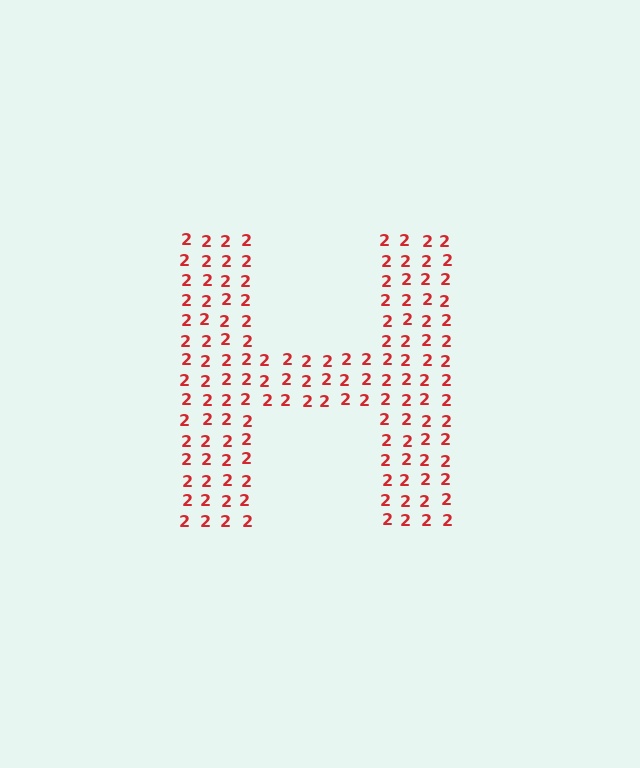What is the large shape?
The large shape is the letter H.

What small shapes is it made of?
It is made of small digit 2's.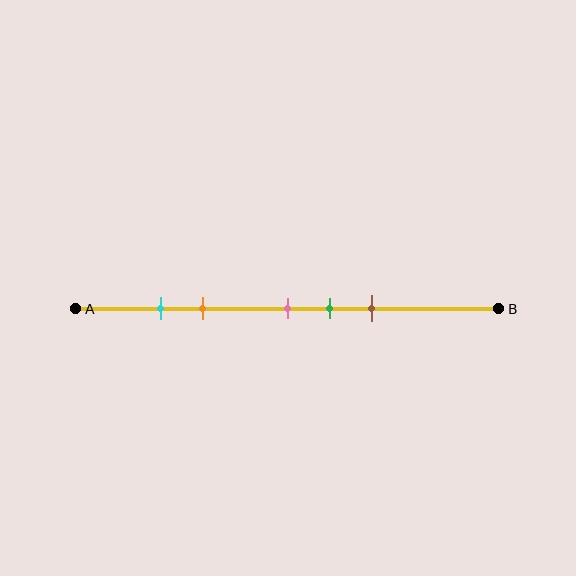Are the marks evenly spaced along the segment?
No, the marks are not evenly spaced.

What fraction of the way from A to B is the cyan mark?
The cyan mark is approximately 20% (0.2) of the way from A to B.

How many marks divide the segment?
There are 5 marks dividing the segment.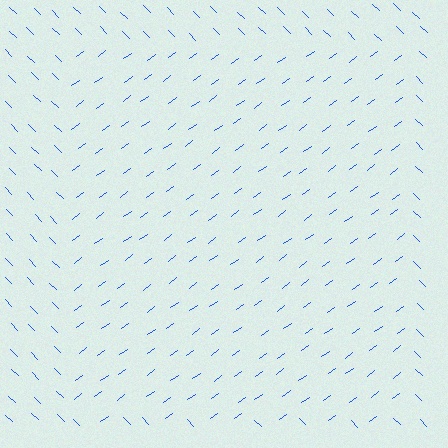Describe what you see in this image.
The image is filled with small blue line segments. A rectangle region in the image has lines oriented differently from the surrounding lines, creating a visible texture boundary.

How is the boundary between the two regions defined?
The boundary is defined purely by a change in line orientation (approximately 81 degrees difference). All lines are the same color and thickness.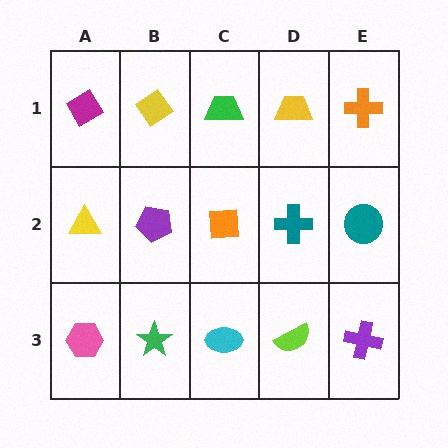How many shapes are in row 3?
5 shapes.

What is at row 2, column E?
A teal circle.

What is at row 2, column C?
An orange square.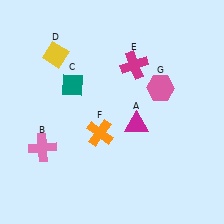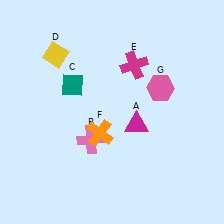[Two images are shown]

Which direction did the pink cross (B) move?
The pink cross (B) moved right.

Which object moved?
The pink cross (B) moved right.